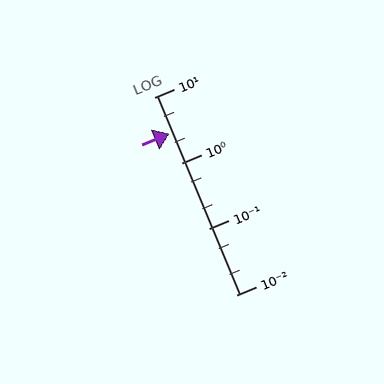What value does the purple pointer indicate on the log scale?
The pointer indicates approximately 2.8.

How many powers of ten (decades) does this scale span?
The scale spans 3 decades, from 0.01 to 10.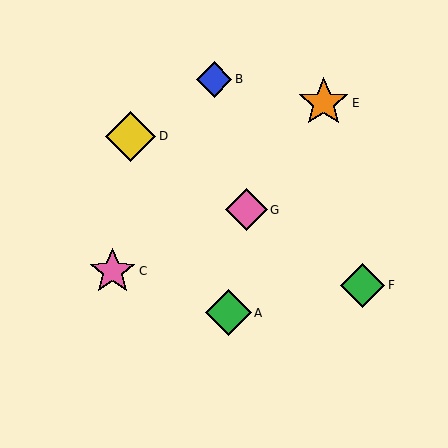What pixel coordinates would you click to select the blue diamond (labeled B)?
Click at (214, 79) to select the blue diamond B.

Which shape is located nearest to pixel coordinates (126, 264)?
The pink star (labeled C) at (113, 272) is nearest to that location.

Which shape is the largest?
The orange star (labeled E) is the largest.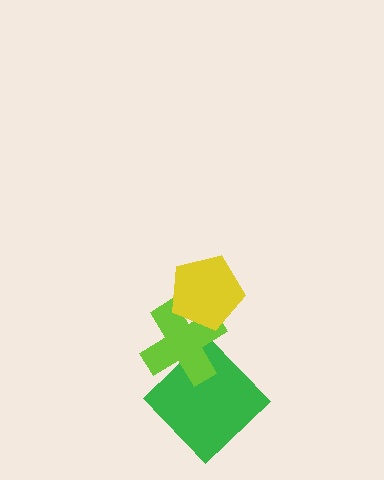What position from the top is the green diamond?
The green diamond is 3rd from the top.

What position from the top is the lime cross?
The lime cross is 2nd from the top.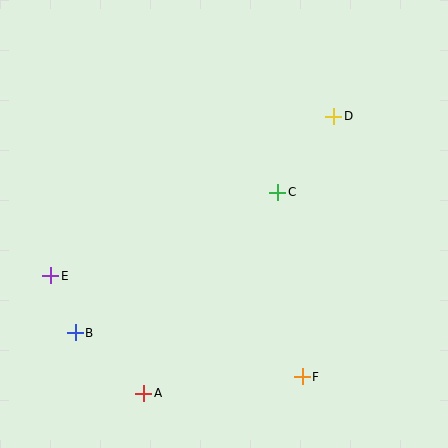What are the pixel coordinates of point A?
Point A is at (144, 393).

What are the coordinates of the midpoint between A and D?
The midpoint between A and D is at (239, 255).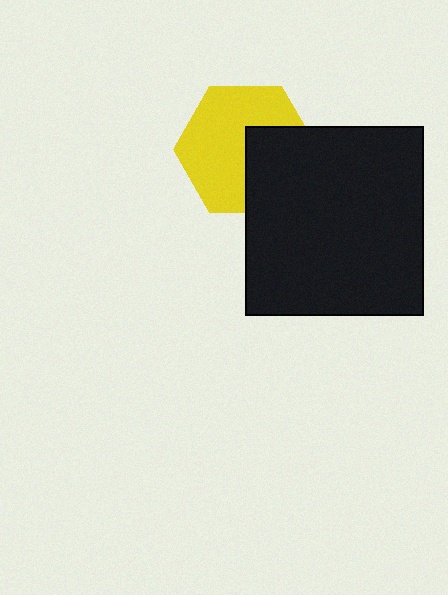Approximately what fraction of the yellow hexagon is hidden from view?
Roughly 37% of the yellow hexagon is hidden behind the black rectangle.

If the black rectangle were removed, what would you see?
You would see the complete yellow hexagon.